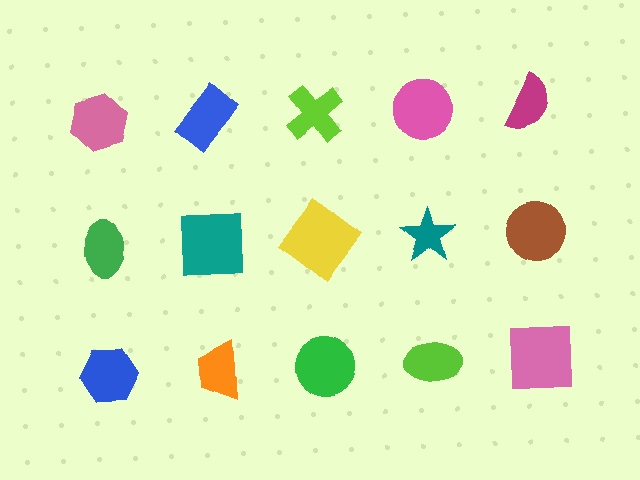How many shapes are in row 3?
5 shapes.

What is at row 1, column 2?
A blue rectangle.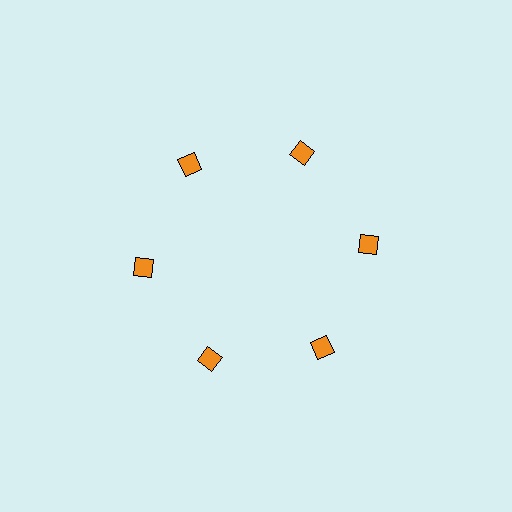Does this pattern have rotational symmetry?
Yes, this pattern has 6-fold rotational symmetry. It looks the same after rotating 60 degrees around the center.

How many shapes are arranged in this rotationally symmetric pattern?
There are 6 shapes, arranged in 6 groups of 1.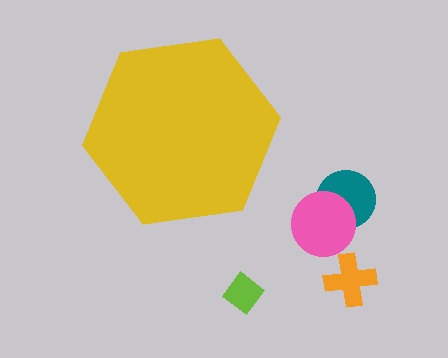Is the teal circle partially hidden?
No, the teal circle is fully visible.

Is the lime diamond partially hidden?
No, the lime diamond is fully visible.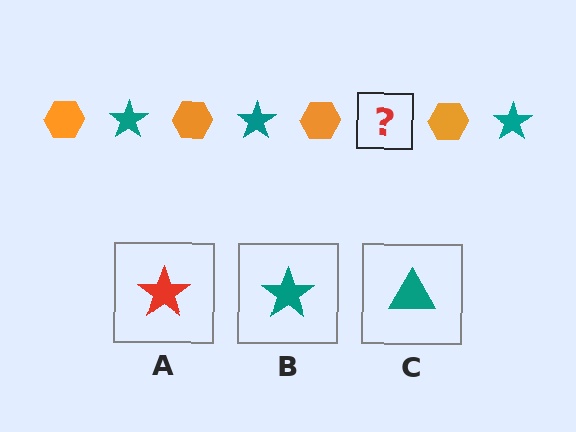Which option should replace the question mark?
Option B.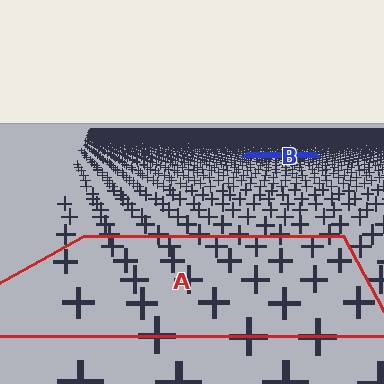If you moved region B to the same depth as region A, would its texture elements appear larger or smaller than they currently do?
They would appear larger. At a closer depth, the same texture elements are projected at a bigger on-screen size.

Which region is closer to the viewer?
Region A is closer. The texture elements there are larger and more spread out.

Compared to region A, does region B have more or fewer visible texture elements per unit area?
Region B has more texture elements per unit area — they are packed more densely because it is farther away.